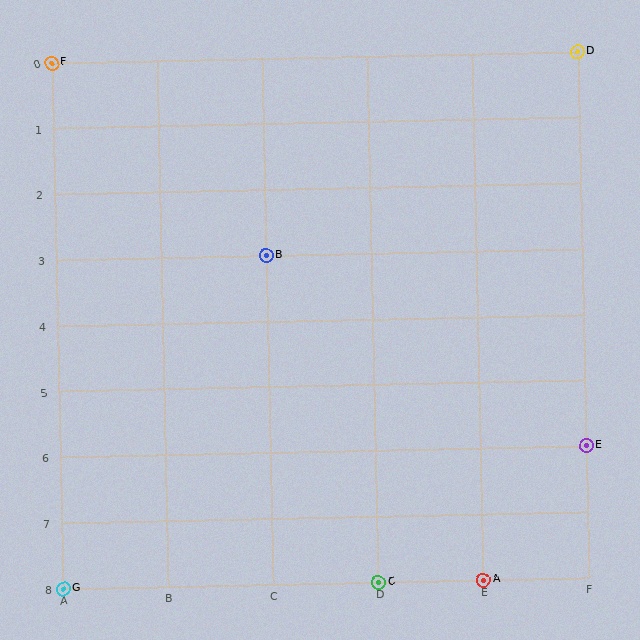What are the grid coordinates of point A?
Point A is at grid coordinates (E, 8).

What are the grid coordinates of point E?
Point E is at grid coordinates (F, 6).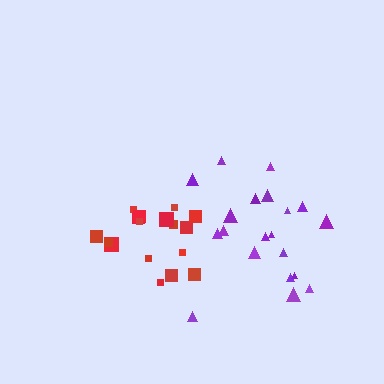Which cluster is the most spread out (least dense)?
Purple.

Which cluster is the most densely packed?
Red.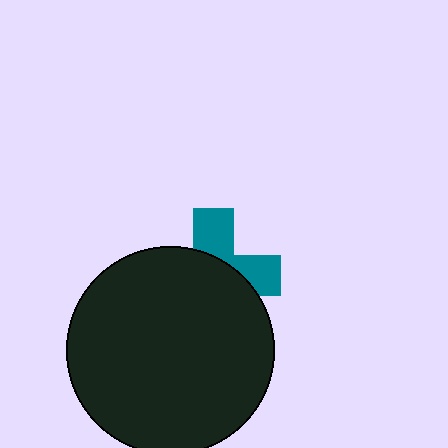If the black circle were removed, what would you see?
You would see the complete teal cross.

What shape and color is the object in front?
The object in front is a black circle.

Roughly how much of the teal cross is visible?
A small part of it is visible (roughly 37%).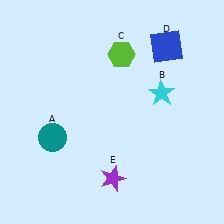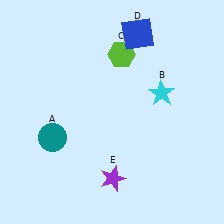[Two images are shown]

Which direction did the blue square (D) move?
The blue square (D) moved left.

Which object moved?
The blue square (D) moved left.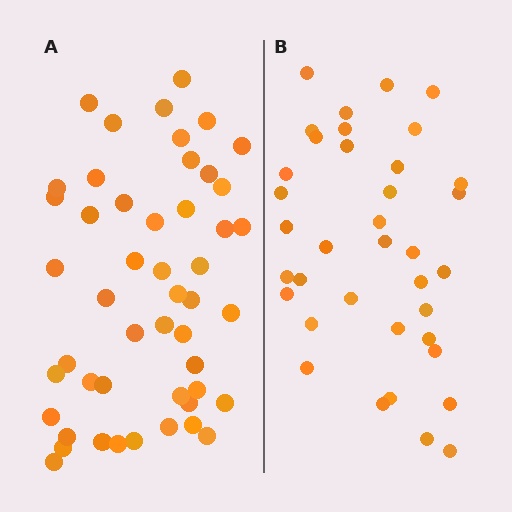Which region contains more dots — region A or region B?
Region A (the left region) has more dots.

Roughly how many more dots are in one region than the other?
Region A has roughly 12 or so more dots than region B.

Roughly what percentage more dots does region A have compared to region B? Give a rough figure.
About 30% more.